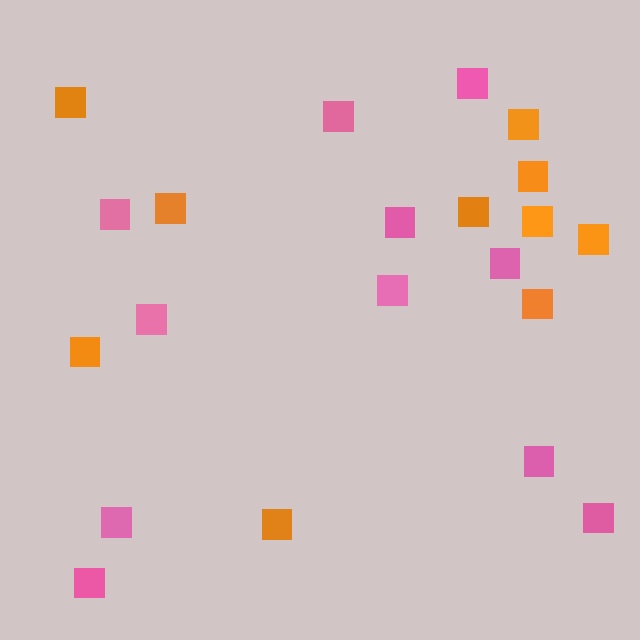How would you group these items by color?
There are 2 groups: one group of pink squares (11) and one group of orange squares (10).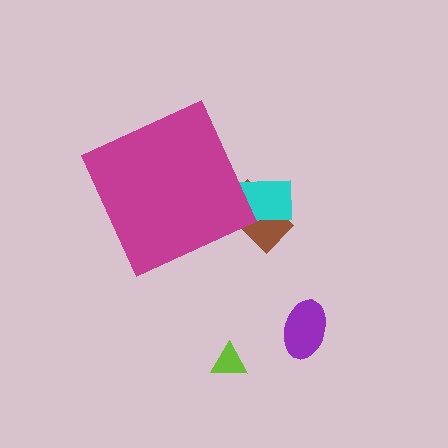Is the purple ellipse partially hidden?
No, the purple ellipse is fully visible.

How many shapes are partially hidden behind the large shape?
2 shapes are partially hidden.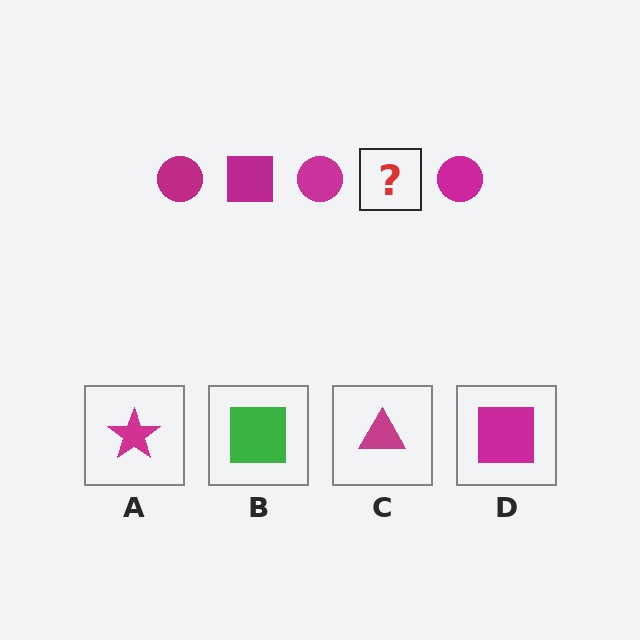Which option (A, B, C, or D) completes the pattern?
D.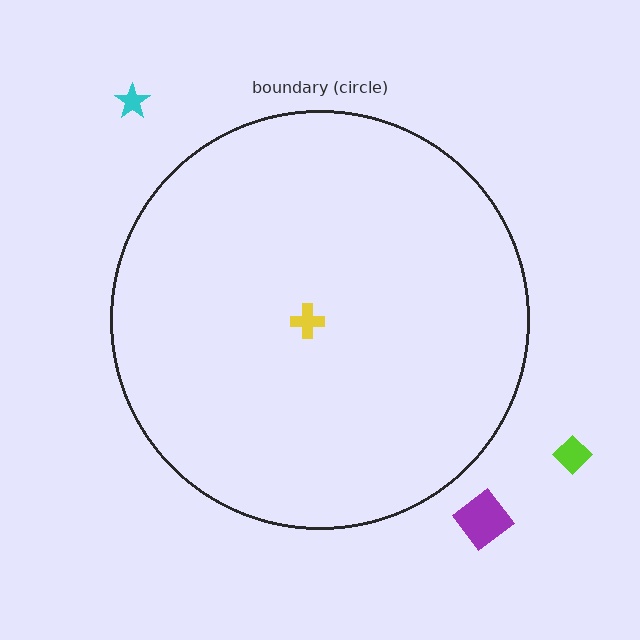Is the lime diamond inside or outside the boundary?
Outside.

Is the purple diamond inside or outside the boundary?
Outside.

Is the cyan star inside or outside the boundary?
Outside.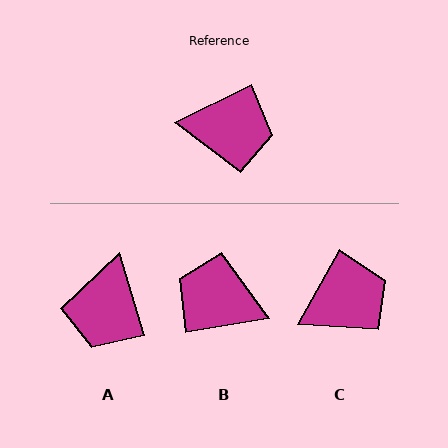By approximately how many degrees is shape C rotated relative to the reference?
Approximately 34 degrees counter-clockwise.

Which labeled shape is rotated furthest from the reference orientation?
B, about 163 degrees away.